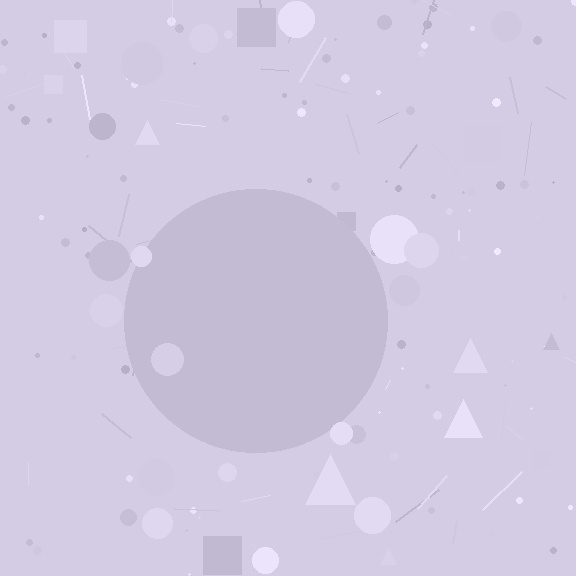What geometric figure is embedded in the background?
A circle is embedded in the background.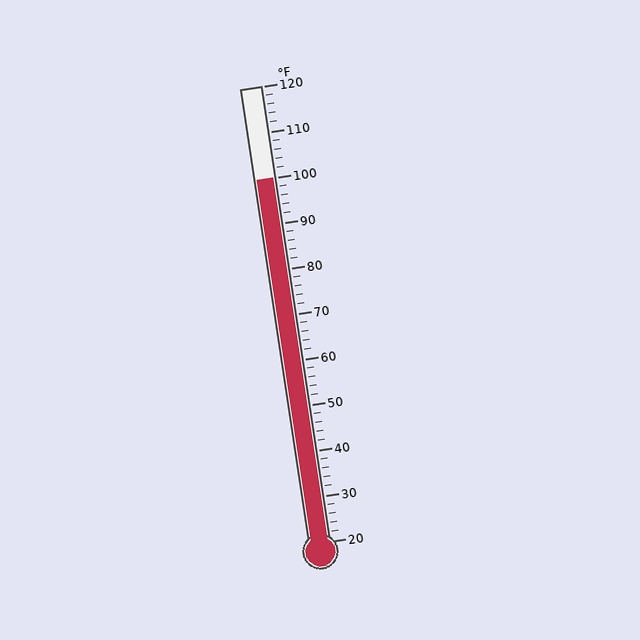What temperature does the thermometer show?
The thermometer shows approximately 100°F.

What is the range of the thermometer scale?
The thermometer scale ranges from 20°F to 120°F.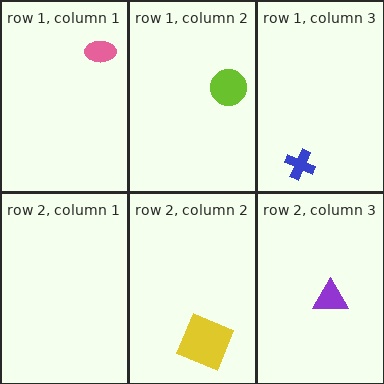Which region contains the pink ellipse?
The row 1, column 1 region.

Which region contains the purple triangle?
The row 2, column 3 region.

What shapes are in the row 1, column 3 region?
The blue cross.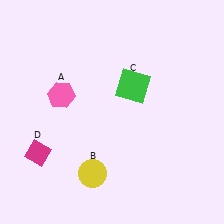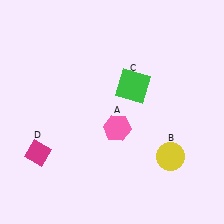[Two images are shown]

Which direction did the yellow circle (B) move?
The yellow circle (B) moved right.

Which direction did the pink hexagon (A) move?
The pink hexagon (A) moved right.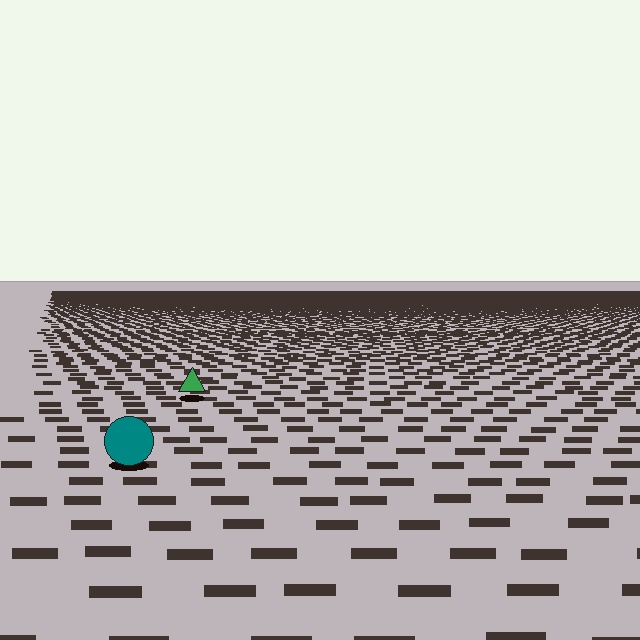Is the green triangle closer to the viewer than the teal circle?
No. The teal circle is closer — you can tell from the texture gradient: the ground texture is coarser near it.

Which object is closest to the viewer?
The teal circle is closest. The texture marks near it are larger and more spread out.